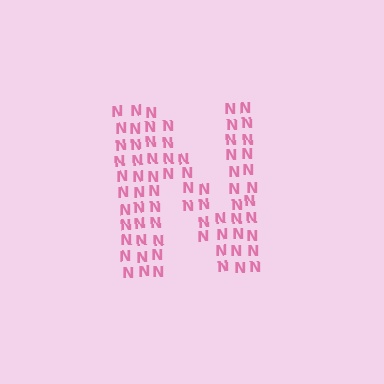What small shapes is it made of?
It is made of small letter N's.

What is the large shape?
The large shape is the letter N.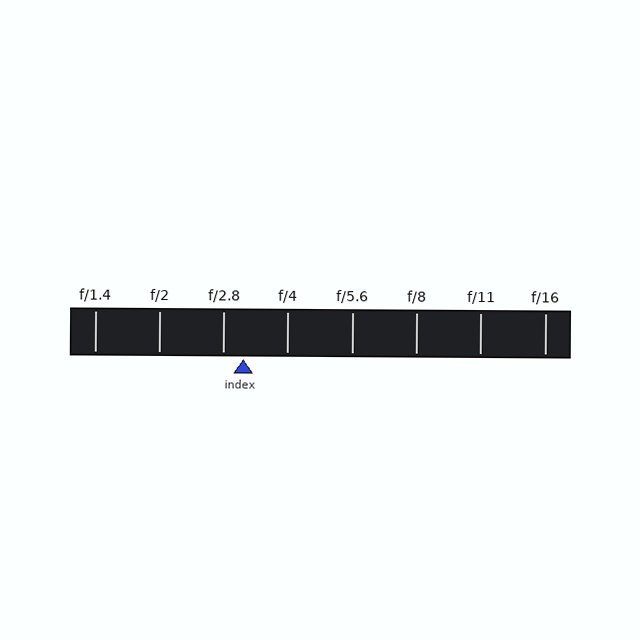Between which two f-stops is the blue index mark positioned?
The index mark is between f/2.8 and f/4.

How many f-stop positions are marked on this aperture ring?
There are 8 f-stop positions marked.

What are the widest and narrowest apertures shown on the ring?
The widest aperture shown is f/1.4 and the narrowest is f/16.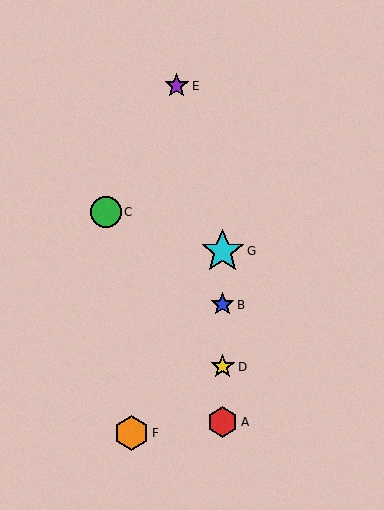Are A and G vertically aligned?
Yes, both are at x≈223.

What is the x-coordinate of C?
Object C is at x≈106.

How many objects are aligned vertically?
4 objects (A, B, D, G) are aligned vertically.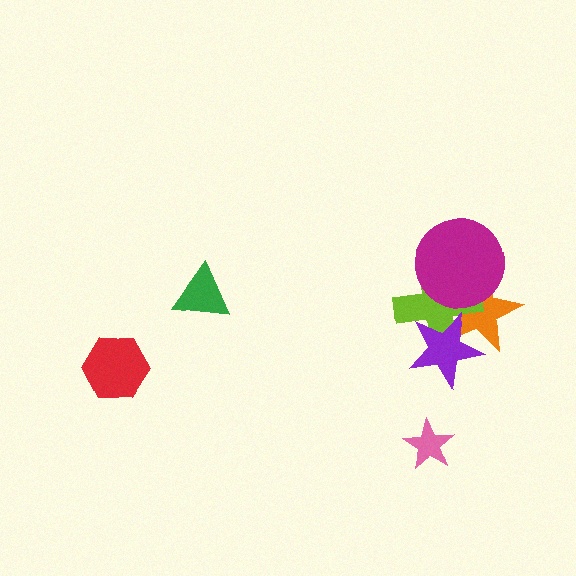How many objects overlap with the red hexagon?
0 objects overlap with the red hexagon.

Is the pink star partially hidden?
No, no other shape covers it.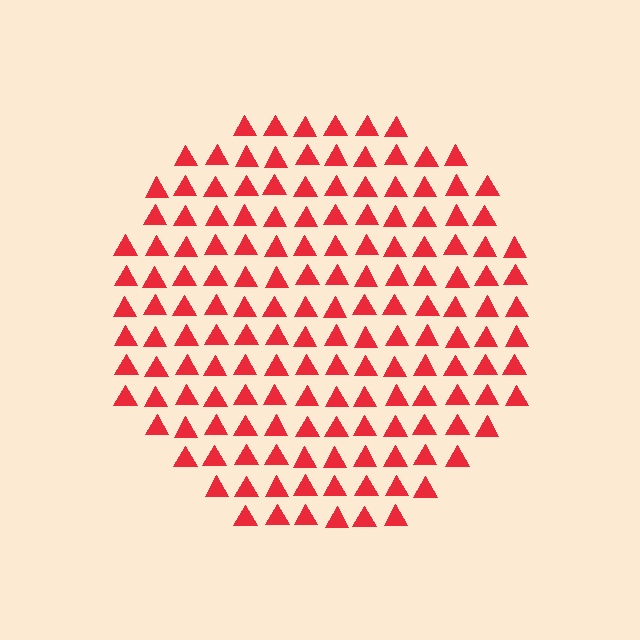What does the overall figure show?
The overall figure shows a circle.